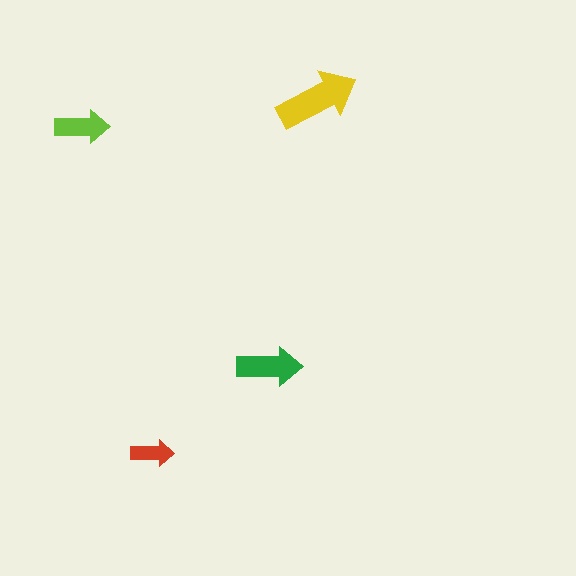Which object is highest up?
The yellow arrow is topmost.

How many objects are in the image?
There are 4 objects in the image.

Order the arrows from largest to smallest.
the yellow one, the green one, the lime one, the red one.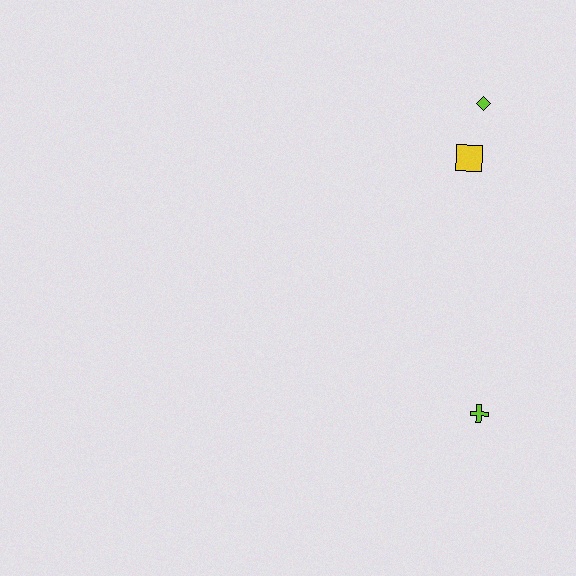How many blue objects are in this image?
There are no blue objects.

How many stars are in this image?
There are no stars.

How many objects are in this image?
There are 3 objects.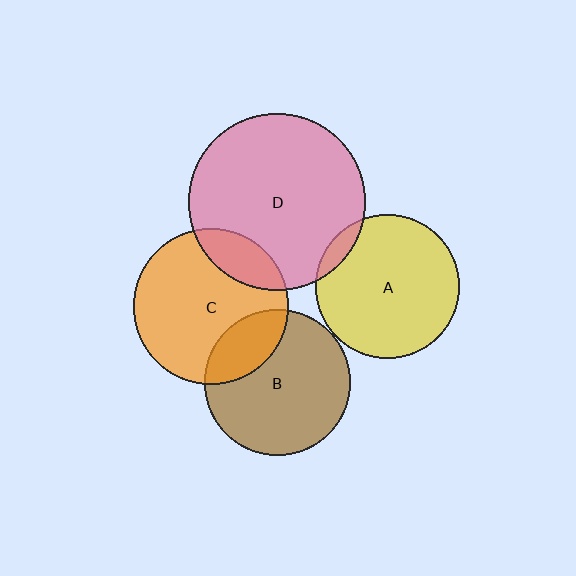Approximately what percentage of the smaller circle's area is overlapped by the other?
Approximately 15%.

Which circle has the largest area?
Circle D (pink).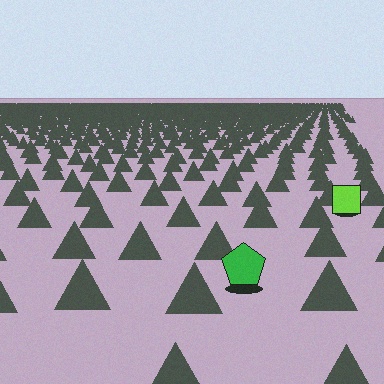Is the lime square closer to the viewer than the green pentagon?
No. The green pentagon is closer — you can tell from the texture gradient: the ground texture is coarser near it.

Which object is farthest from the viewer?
The lime square is farthest from the viewer. It appears smaller and the ground texture around it is denser.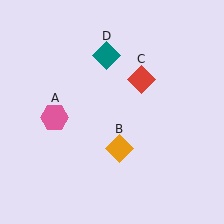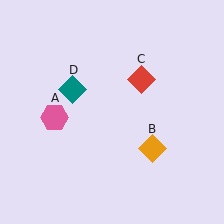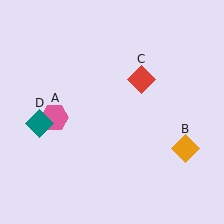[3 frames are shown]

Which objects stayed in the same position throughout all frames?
Pink hexagon (object A) and red diamond (object C) remained stationary.